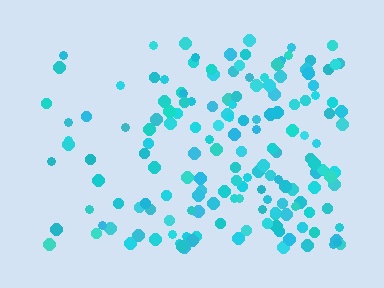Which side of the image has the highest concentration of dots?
The right.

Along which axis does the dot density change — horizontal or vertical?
Horizontal.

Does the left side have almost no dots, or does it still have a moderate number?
Still a moderate number, just noticeably fewer than the right.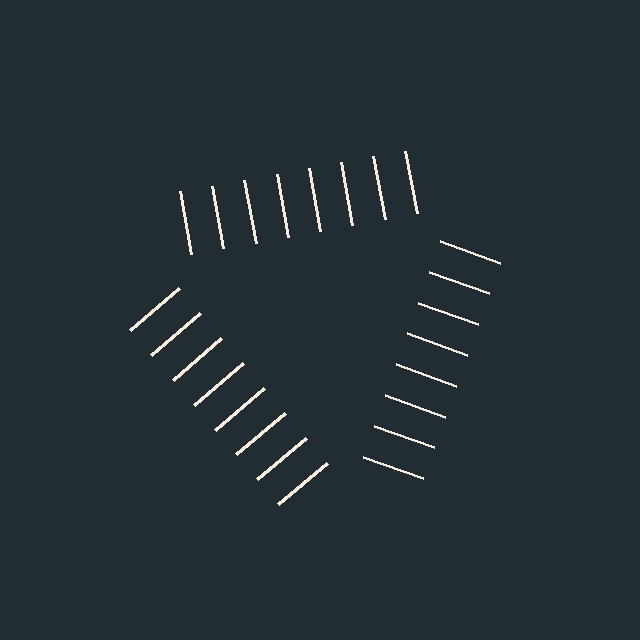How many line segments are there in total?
24 — 8 along each of the 3 edges.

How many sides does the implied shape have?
3 sides — the line-ends trace a triangle.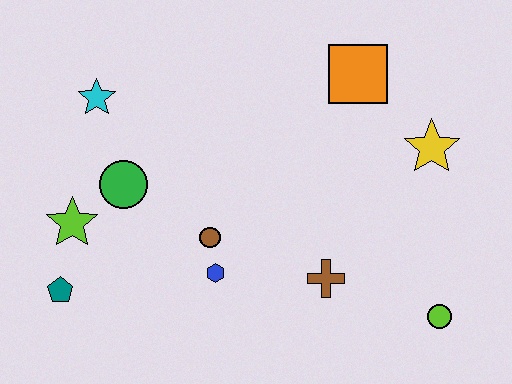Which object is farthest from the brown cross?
The cyan star is farthest from the brown cross.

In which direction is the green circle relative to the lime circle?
The green circle is to the left of the lime circle.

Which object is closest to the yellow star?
The orange square is closest to the yellow star.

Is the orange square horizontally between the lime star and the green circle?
No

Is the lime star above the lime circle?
Yes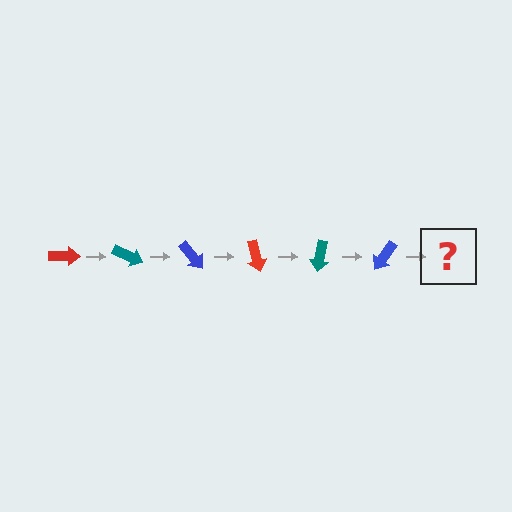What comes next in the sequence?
The next element should be a red arrow, rotated 150 degrees from the start.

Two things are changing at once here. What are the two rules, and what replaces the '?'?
The two rules are that it rotates 25 degrees each step and the color cycles through red, teal, and blue. The '?' should be a red arrow, rotated 150 degrees from the start.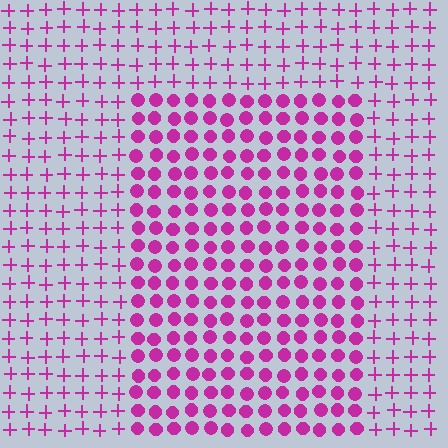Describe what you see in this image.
The image is filled with small magenta elements arranged in a uniform grid. A rectangle-shaped region contains circles, while the surrounding area contains plus signs. The boundary is defined purely by the change in element shape.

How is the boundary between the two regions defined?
The boundary is defined by a change in element shape: circles inside vs. plus signs outside. All elements share the same color and spacing.